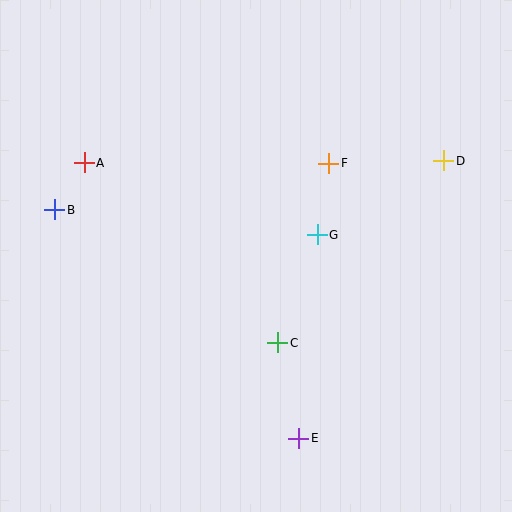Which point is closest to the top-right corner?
Point D is closest to the top-right corner.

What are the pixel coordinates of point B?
Point B is at (55, 210).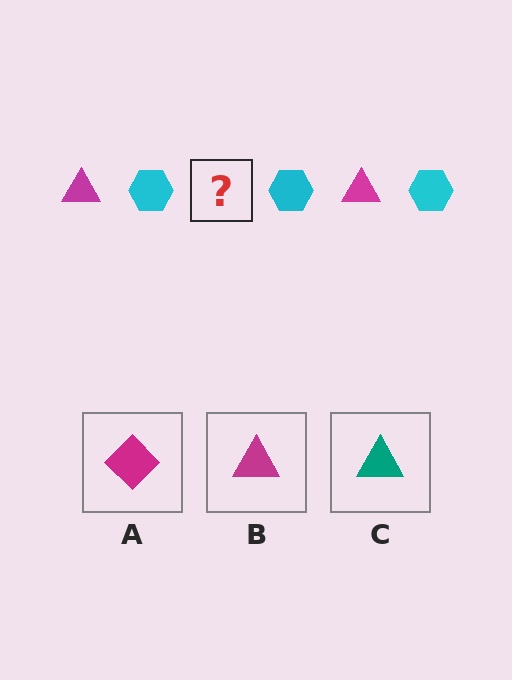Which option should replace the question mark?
Option B.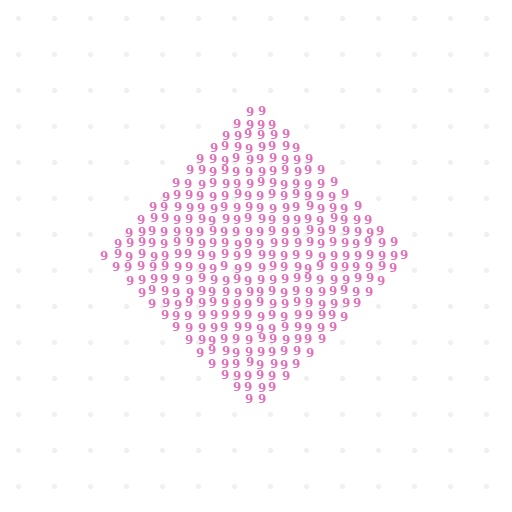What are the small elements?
The small elements are digit 9's.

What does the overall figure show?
The overall figure shows a diamond.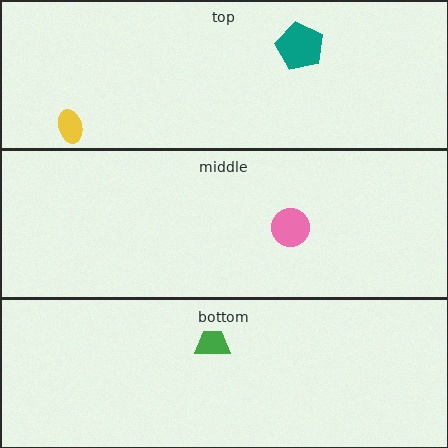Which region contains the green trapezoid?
The bottom region.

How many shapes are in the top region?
2.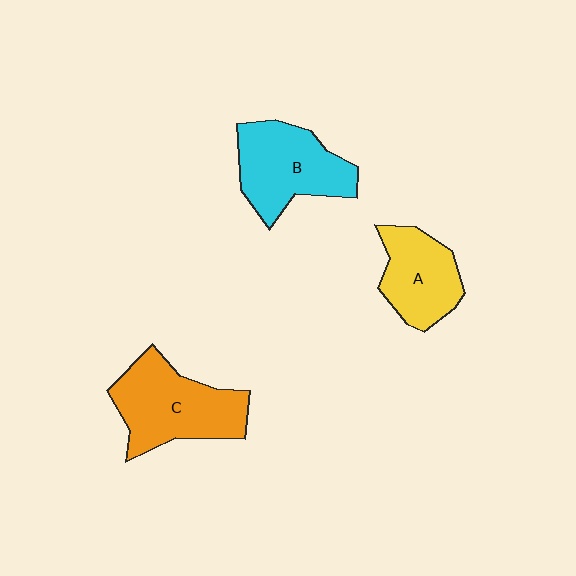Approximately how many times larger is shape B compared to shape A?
Approximately 1.3 times.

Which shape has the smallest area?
Shape A (yellow).